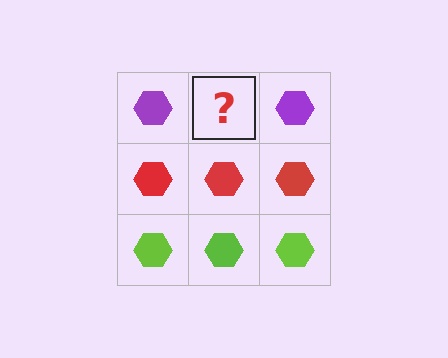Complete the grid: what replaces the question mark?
The question mark should be replaced with a purple hexagon.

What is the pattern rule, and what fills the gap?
The rule is that each row has a consistent color. The gap should be filled with a purple hexagon.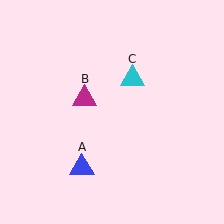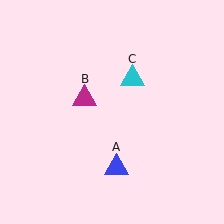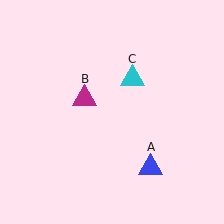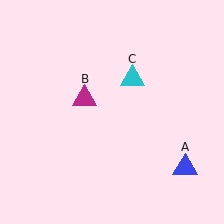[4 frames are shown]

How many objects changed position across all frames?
1 object changed position: blue triangle (object A).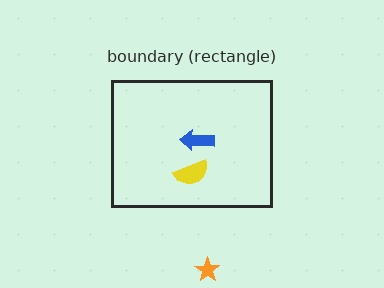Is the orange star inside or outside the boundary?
Outside.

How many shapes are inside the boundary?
2 inside, 1 outside.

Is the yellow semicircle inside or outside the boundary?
Inside.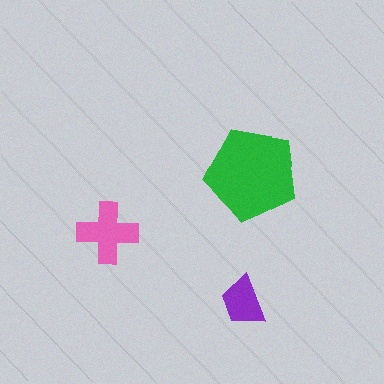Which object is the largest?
The green pentagon.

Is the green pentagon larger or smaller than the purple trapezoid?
Larger.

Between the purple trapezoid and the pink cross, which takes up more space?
The pink cross.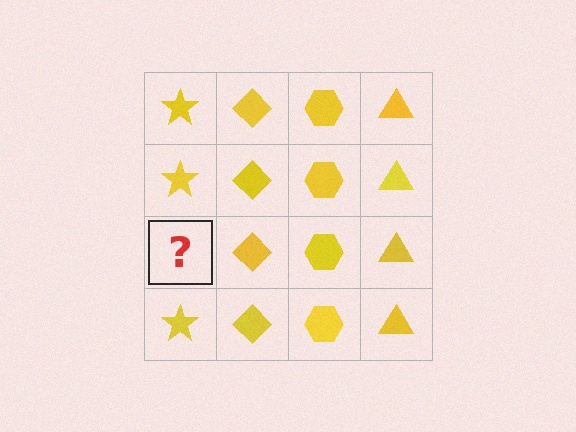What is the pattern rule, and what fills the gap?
The rule is that each column has a consistent shape. The gap should be filled with a yellow star.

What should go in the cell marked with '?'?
The missing cell should contain a yellow star.